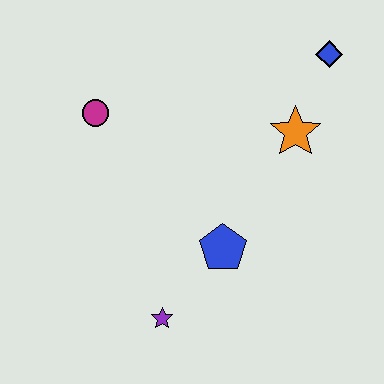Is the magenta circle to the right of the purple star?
No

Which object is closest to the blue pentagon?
The purple star is closest to the blue pentagon.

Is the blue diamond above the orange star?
Yes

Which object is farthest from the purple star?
The blue diamond is farthest from the purple star.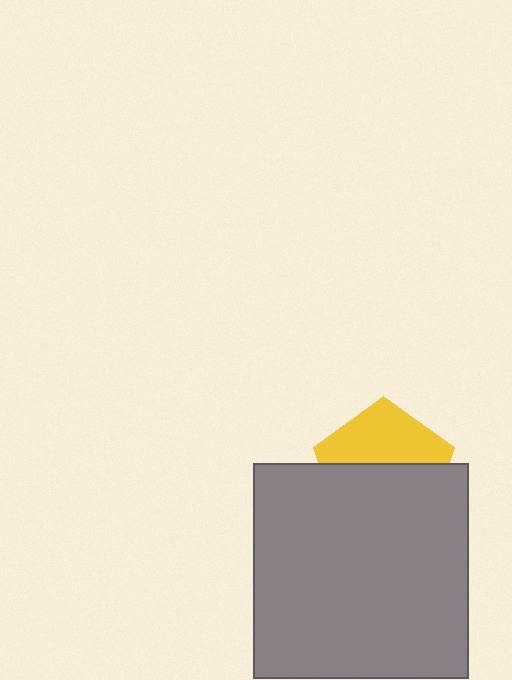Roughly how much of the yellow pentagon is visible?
A small part of it is visible (roughly 44%).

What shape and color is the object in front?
The object in front is a gray square.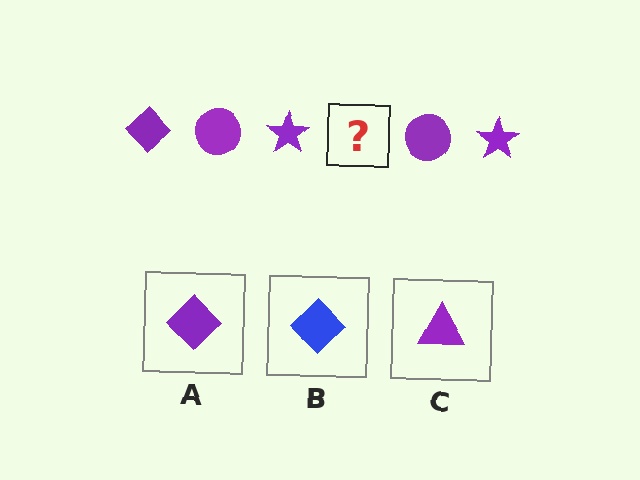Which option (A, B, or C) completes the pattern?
A.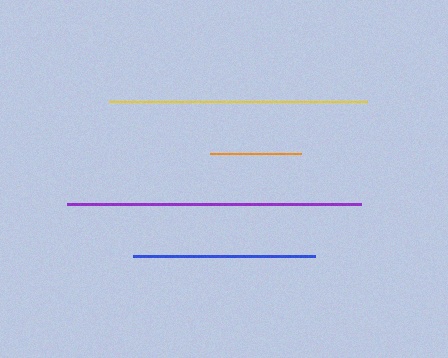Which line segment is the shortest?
The orange line is the shortest at approximately 91 pixels.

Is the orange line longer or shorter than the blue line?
The blue line is longer than the orange line.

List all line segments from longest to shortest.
From longest to shortest: purple, yellow, blue, orange.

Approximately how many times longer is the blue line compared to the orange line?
The blue line is approximately 2.0 times the length of the orange line.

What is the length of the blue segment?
The blue segment is approximately 182 pixels long.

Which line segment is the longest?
The purple line is the longest at approximately 295 pixels.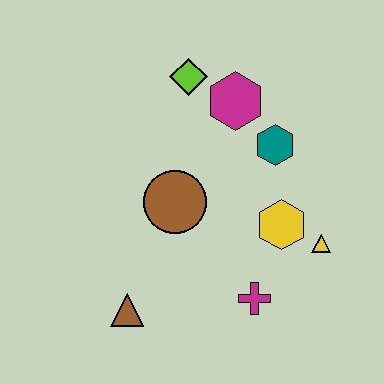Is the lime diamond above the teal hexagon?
Yes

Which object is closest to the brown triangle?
The brown circle is closest to the brown triangle.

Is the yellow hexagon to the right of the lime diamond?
Yes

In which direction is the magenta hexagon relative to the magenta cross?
The magenta hexagon is above the magenta cross.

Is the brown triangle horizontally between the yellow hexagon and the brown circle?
No